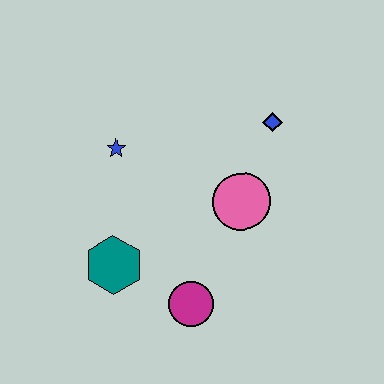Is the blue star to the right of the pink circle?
No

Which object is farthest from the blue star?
The magenta circle is farthest from the blue star.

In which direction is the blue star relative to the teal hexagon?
The blue star is above the teal hexagon.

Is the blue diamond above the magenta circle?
Yes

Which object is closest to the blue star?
The teal hexagon is closest to the blue star.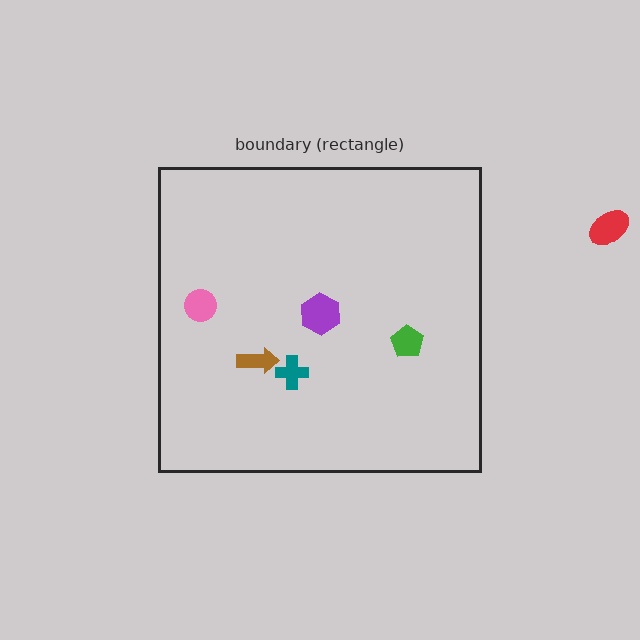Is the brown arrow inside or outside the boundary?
Inside.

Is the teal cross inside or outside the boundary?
Inside.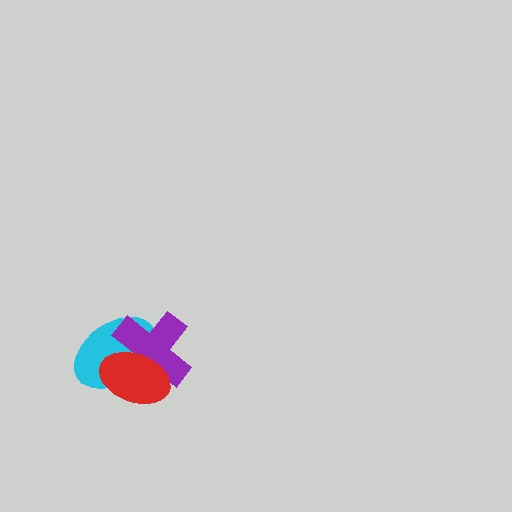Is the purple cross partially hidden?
Yes, it is partially covered by another shape.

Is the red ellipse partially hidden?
No, no other shape covers it.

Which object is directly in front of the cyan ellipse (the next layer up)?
The purple cross is directly in front of the cyan ellipse.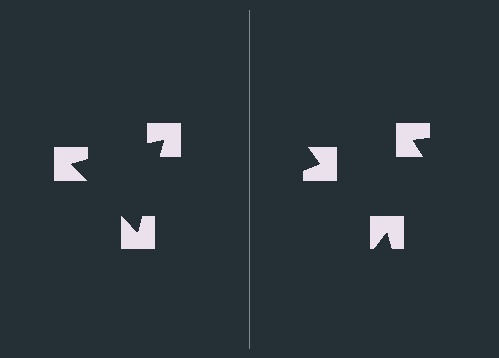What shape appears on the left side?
An illusory triangle.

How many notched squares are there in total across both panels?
6 — 3 on each side.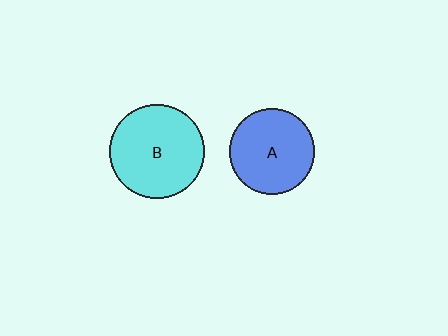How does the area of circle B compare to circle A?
Approximately 1.2 times.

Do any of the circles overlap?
No, none of the circles overlap.